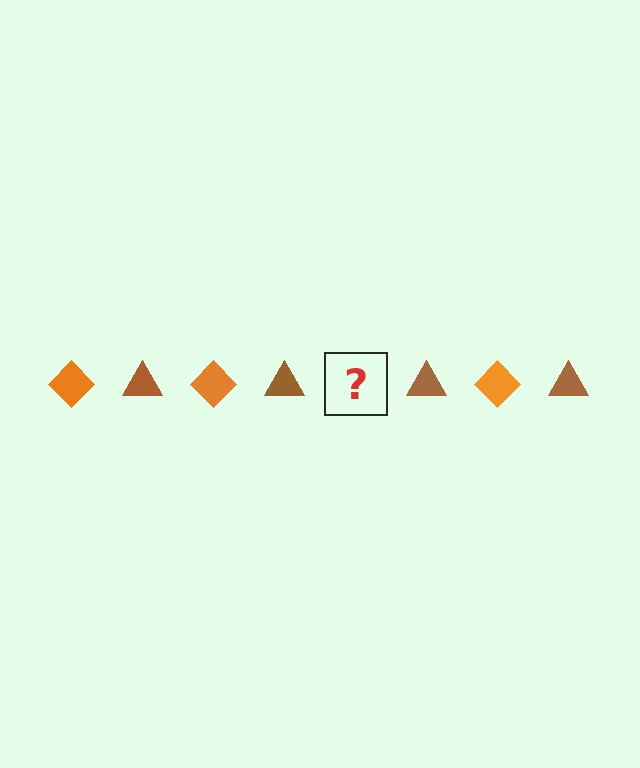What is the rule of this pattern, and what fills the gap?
The rule is that the pattern alternates between orange diamond and brown triangle. The gap should be filled with an orange diamond.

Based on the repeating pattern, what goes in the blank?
The blank should be an orange diamond.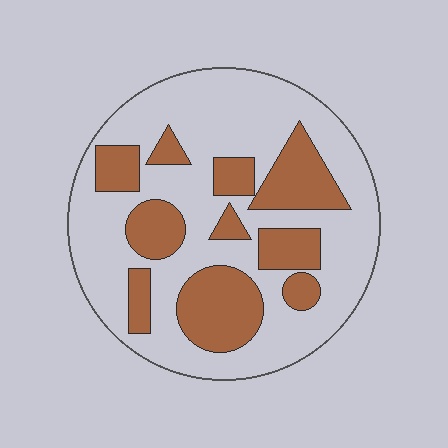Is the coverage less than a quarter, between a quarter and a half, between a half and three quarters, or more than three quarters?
Between a quarter and a half.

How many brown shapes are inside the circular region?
10.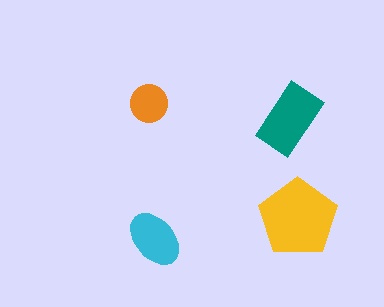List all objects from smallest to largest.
The orange circle, the cyan ellipse, the teal rectangle, the yellow pentagon.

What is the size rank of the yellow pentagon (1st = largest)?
1st.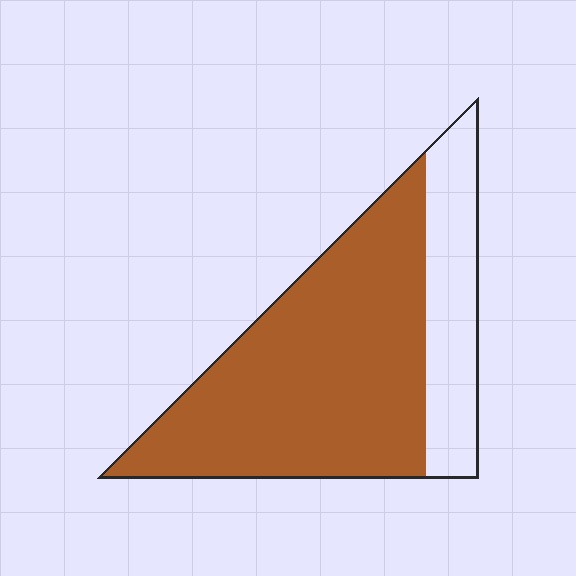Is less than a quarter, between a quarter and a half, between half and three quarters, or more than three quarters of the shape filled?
Between half and three quarters.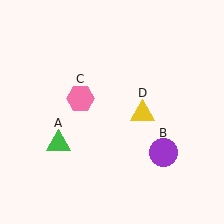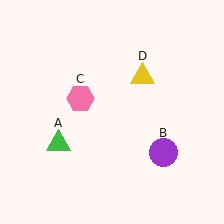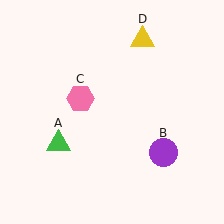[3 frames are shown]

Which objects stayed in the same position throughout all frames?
Green triangle (object A) and purple circle (object B) and pink hexagon (object C) remained stationary.